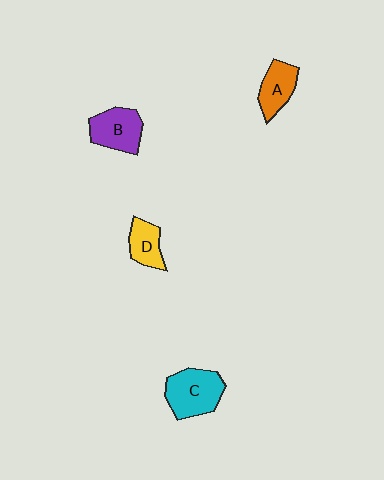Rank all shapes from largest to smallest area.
From largest to smallest: C (cyan), B (purple), A (orange), D (yellow).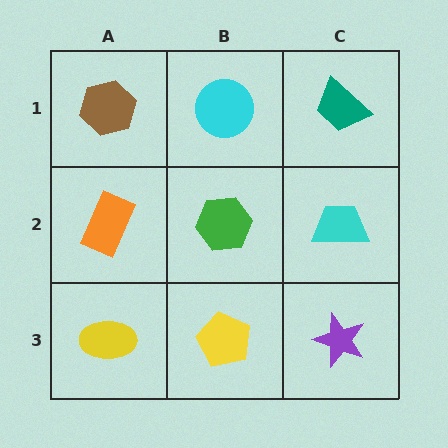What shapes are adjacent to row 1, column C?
A cyan trapezoid (row 2, column C), a cyan circle (row 1, column B).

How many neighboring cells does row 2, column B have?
4.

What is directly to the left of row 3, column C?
A yellow pentagon.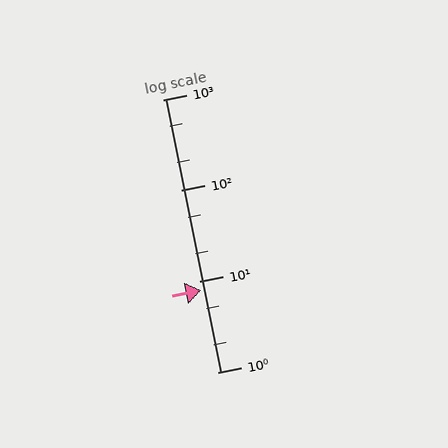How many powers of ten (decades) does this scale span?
The scale spans 3 decades, from 1 to 1000.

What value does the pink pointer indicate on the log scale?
The pointer indicates approximately 7.9.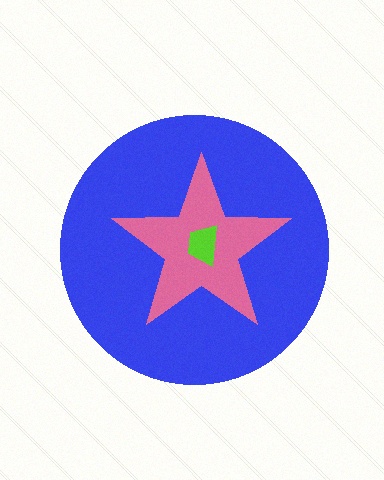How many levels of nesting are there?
3.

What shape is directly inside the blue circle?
The pink star.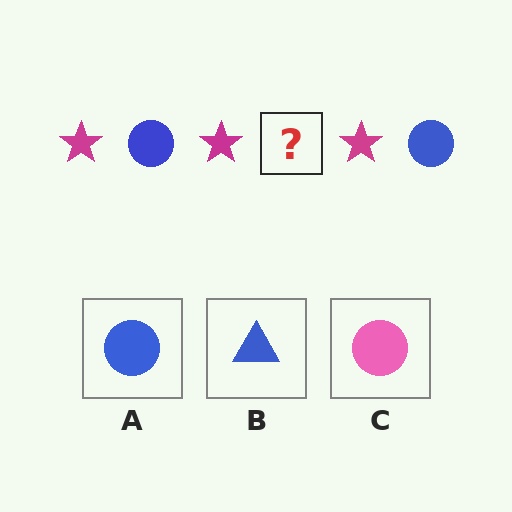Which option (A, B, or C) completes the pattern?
A.